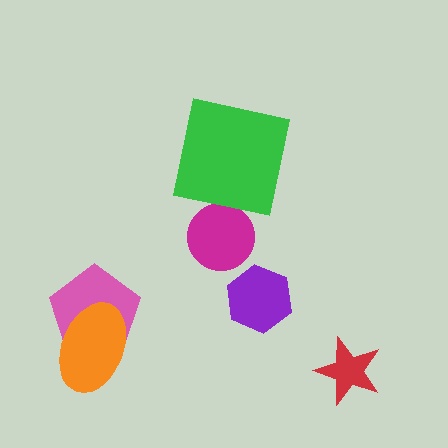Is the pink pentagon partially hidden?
Yes, it is partially covered by another shape.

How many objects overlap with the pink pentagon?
1 object overlaps with the pink pentagon.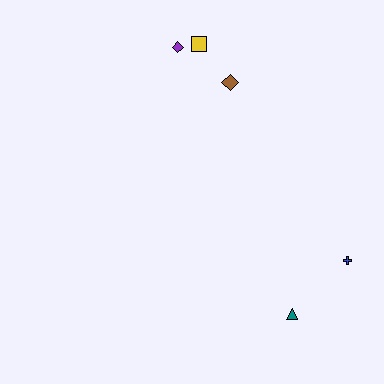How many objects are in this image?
There are 5 objects.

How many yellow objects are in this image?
There is 1 yellow object.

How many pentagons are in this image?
There are no pentagons.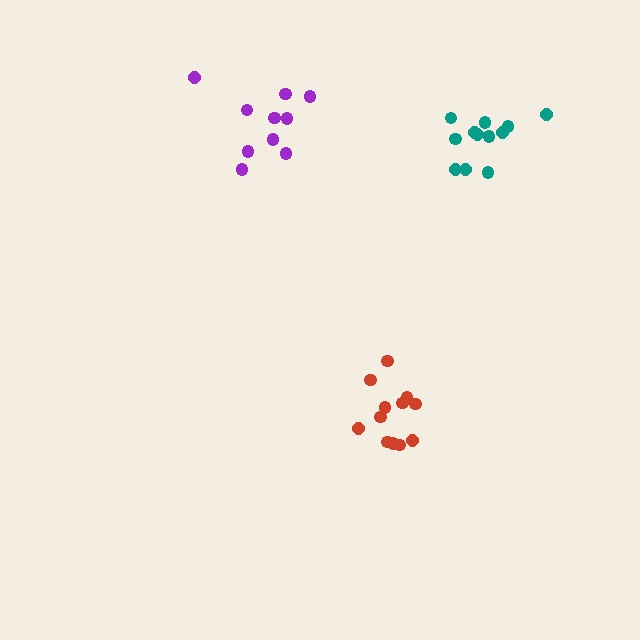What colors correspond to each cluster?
The clusters are colored: red, purple, teal.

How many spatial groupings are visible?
There are 3 spatial groupings.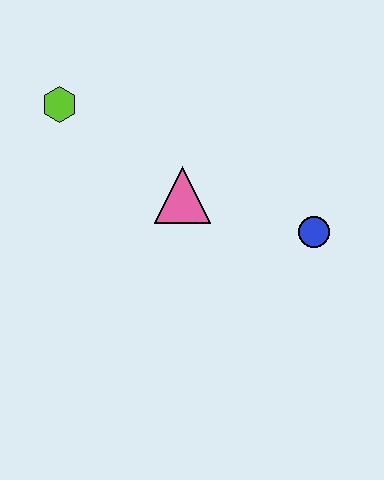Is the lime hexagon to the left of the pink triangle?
Yes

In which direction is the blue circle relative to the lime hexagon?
The blue circle is to the right of the lime hexagon.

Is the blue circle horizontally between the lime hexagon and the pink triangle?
No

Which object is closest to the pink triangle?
The blue circle is closest to the pink triangle.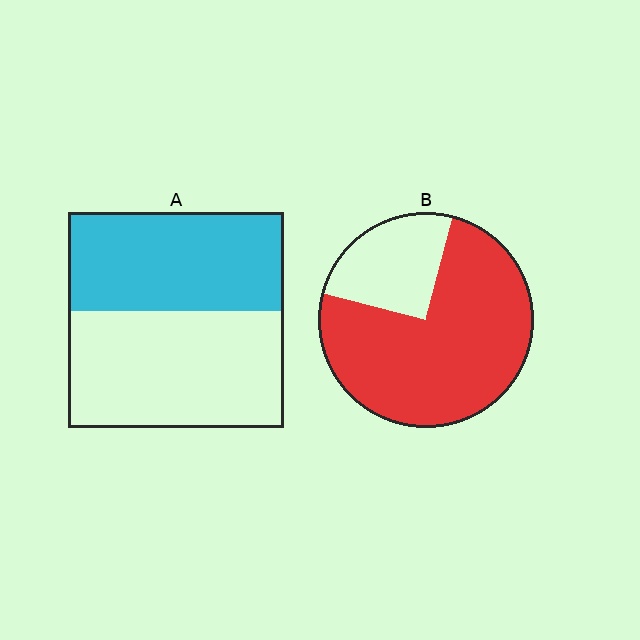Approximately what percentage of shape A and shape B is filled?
A is approximately 45% and B is approximately 75%.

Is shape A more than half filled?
No.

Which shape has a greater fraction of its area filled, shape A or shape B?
Shape B.